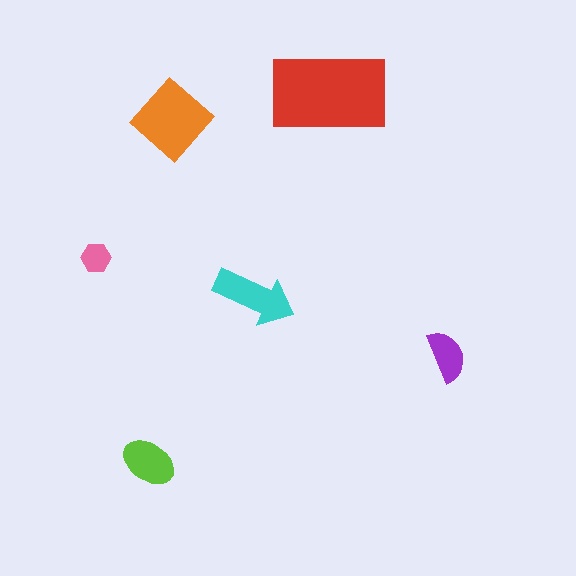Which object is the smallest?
The pink hexagon.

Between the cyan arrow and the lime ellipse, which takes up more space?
The cyan arrow.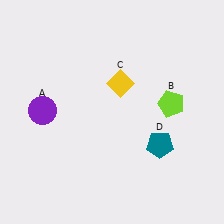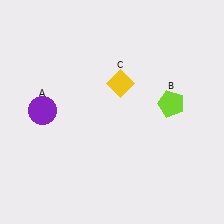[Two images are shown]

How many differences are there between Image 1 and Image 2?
There is 1 difference between the two images.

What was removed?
The teal pentagon (D) was removed in Image 2.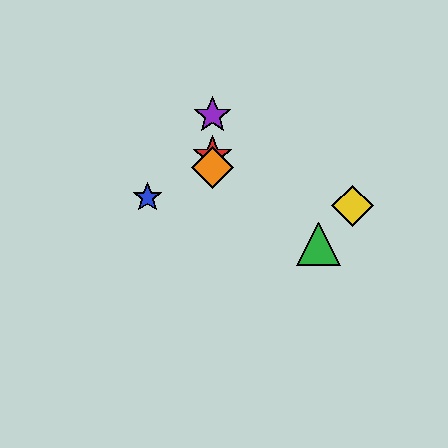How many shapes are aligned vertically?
3 shapes (the red star, the purple star, the orange diamond) are aligned vertically.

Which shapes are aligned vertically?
The red star, the purple star, the orange diamond are aligned vertically.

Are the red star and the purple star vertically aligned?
Yes, both are at x≈213.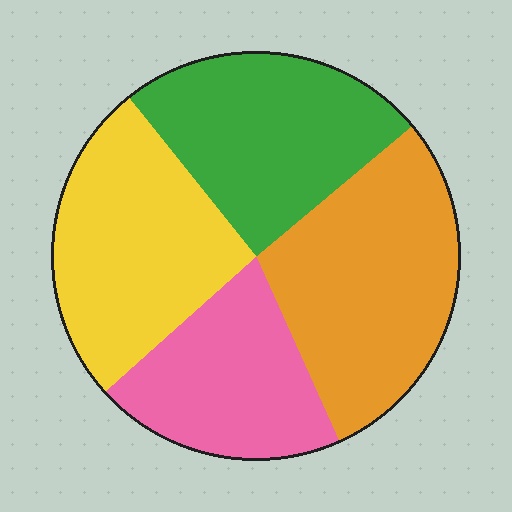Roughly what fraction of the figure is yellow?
Yellow takes up about one quarter (1/4) of the figure.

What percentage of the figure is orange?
Orange takes up between a sixth and a third of the figure.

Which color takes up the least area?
Pink, at roughly 20%.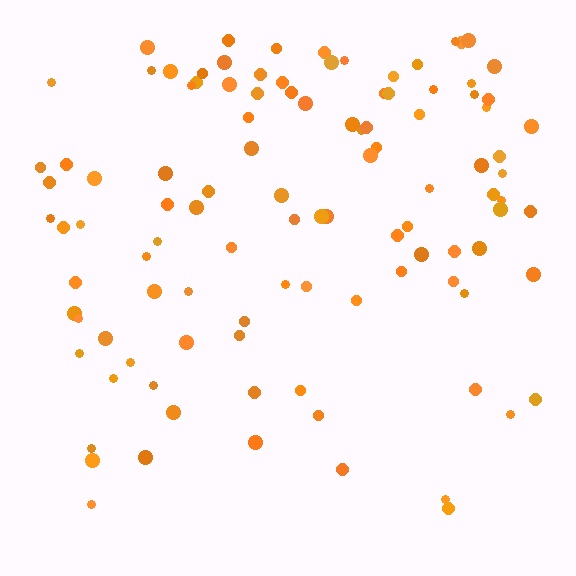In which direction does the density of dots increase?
From bottom to top, with the top side densest.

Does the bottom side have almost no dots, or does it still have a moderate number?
Still a moderate number, just noticeably fewer than the top.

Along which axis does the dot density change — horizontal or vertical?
Vertical.